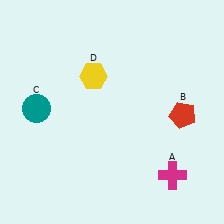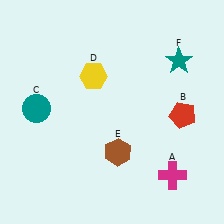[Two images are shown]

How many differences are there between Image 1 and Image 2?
There are 2 differences between the two images.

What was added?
A brown hexagon (E), a teal star (F) were added in Image 2.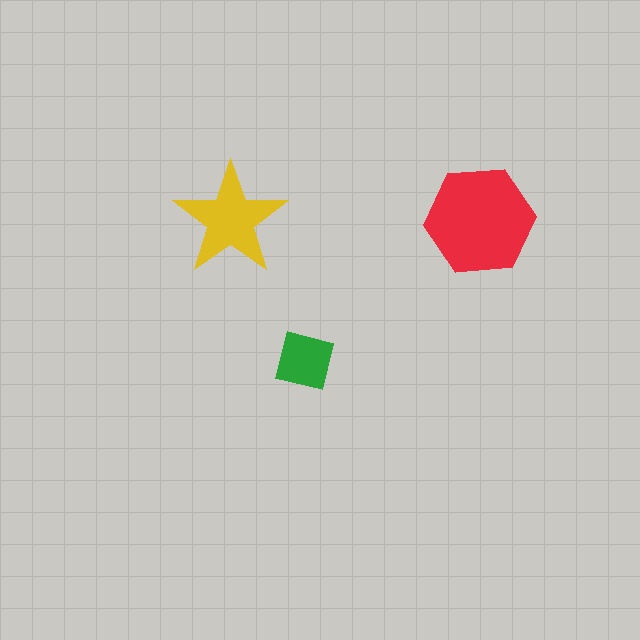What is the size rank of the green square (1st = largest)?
3rd.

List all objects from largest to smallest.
The red hexagon, the yellow star, the green square.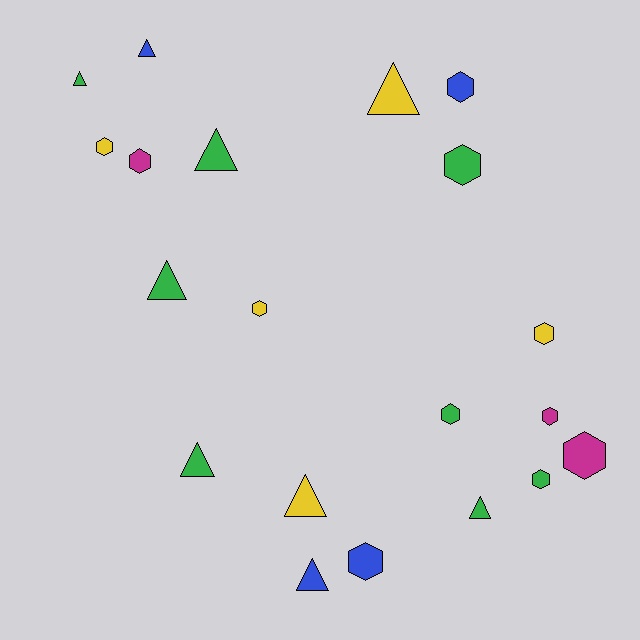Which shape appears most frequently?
Hexagon, with 11 objects.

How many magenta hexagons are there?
There are 3 magenta hexagons.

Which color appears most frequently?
Green, with 8 objects.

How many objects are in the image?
There are 20 objects.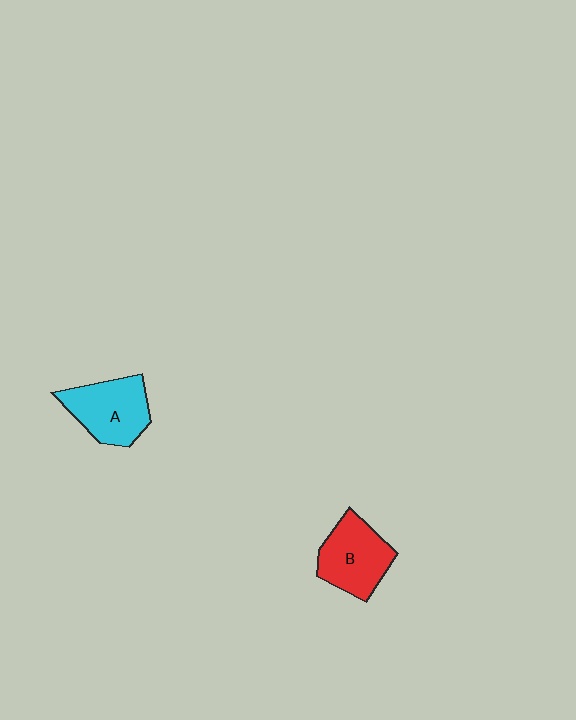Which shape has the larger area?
Shape A (cyan).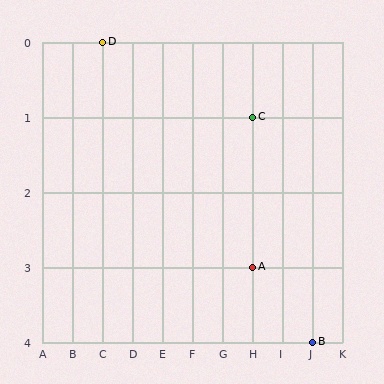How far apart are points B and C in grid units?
Points B and C are 2 columns and 3 rows apart (about 3.6 grid units diagonally).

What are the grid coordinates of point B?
Point B is at grid coordinates (J, 4).